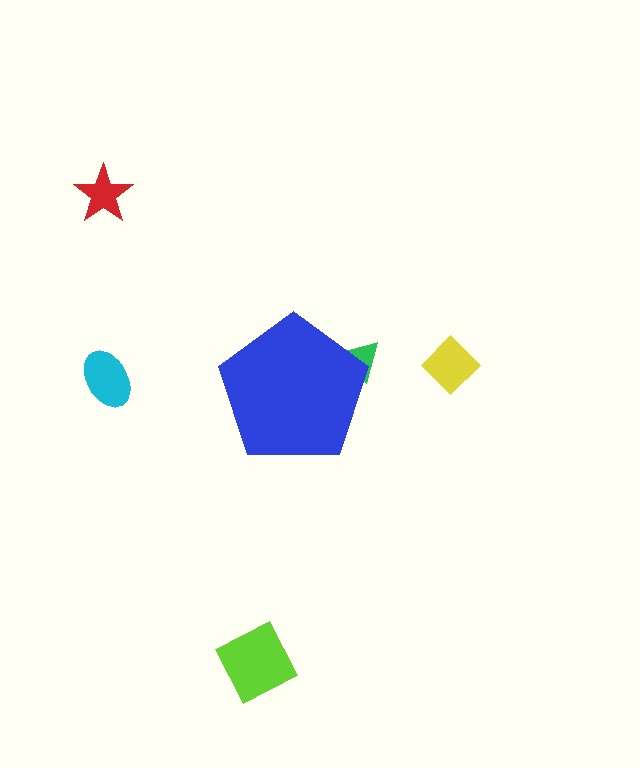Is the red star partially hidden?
No, the red star is fully visible.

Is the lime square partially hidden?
No, the lime square is fully visible.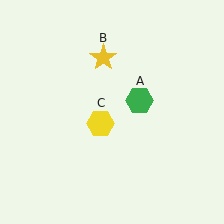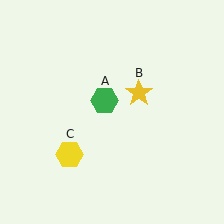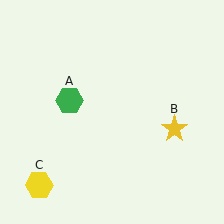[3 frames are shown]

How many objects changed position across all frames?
3 objects changed position: green hexagon (object A), yellow star (object B), yellow hexagon (object C).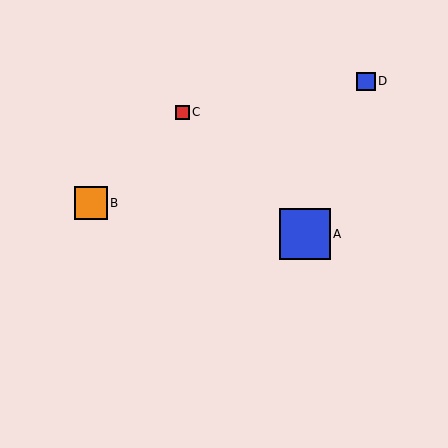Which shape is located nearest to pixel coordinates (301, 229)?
The blue square (labeled A) at (305, 234) is nearest to that location.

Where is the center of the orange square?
The center of the orange square is at (91, 203).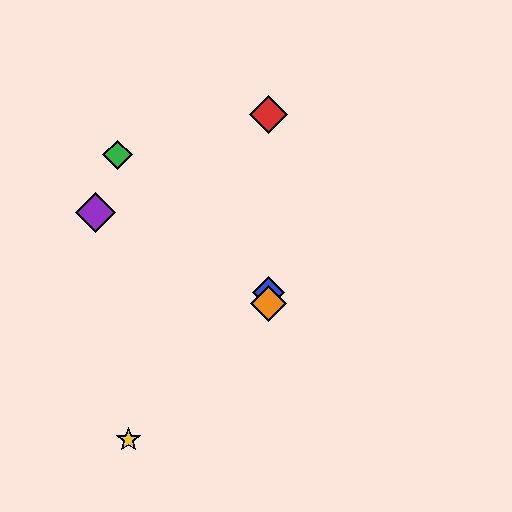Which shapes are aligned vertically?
The red diamond, the blue diamond, the orange diamond are aligned vertically.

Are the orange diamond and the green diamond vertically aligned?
No, the orange diamond is at x≈268 and the green diamond is at x≈118.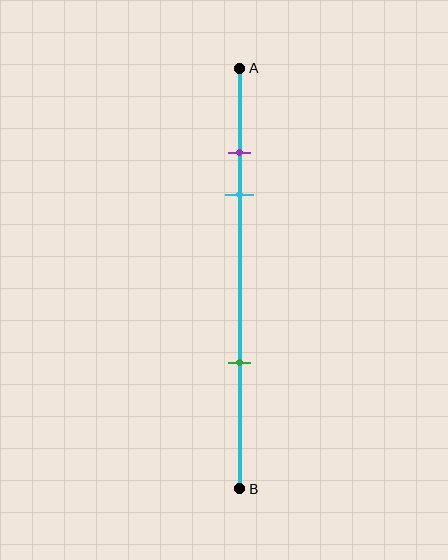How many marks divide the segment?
There are 3 marks dividing the segment.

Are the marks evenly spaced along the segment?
No, the marks are not evenly spaced.